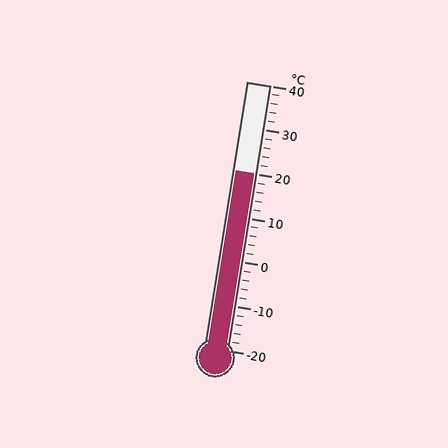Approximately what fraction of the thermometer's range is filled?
The thermometer is filled to approximately 65% of its range.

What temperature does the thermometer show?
The thermometer shows approximately 20°C.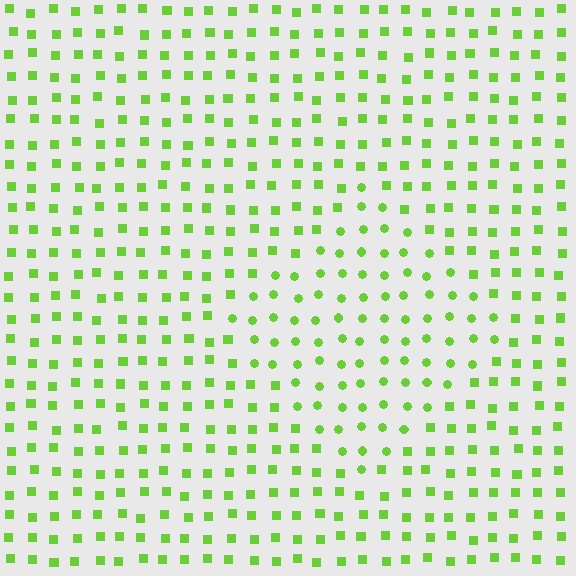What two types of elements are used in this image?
The image uses circles inside the diamond region and squares outside it.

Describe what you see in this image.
The image is filled with small lime elements arranged in a uniform grid. A diamond-shaped region contains circles, while the surrounding area contains squares. The boundary is defined purely by the change in element shape.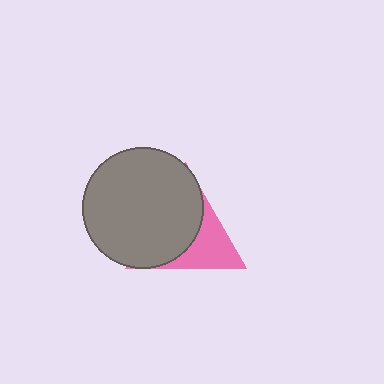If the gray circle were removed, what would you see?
You would see the complete pink triangle.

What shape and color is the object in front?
The object in front is a gray circle.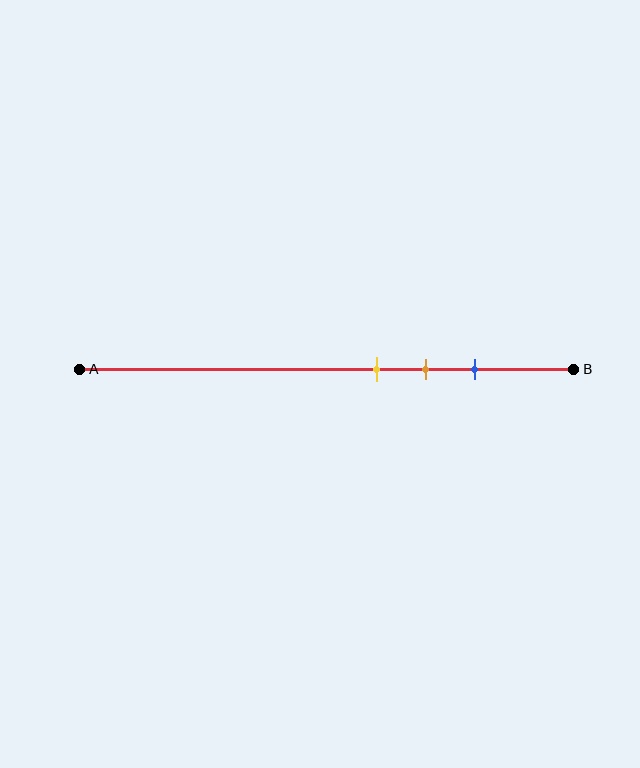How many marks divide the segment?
There are 3 marks dividing the segment.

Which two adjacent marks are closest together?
The yellow and orange marks are the closest adjacent pair.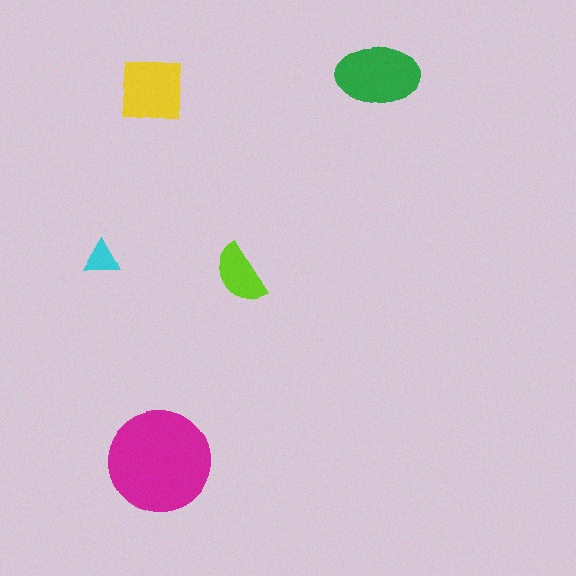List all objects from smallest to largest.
The cyan triangle, the lime semicircle, the yellow square, the green ellipse, the magenta circle.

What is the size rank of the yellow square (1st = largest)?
3rd.